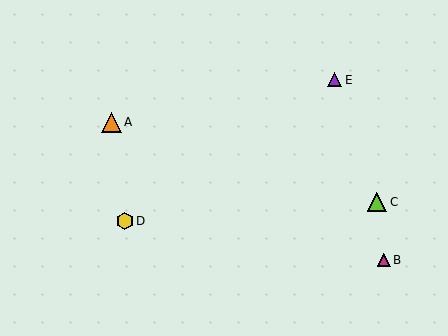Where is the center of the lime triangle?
The center of the lime triangle is at (377, 202).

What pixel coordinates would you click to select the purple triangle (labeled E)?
Click at (335, 80) to select the purple triangle E.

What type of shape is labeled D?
Shape D is a yellow hexagon.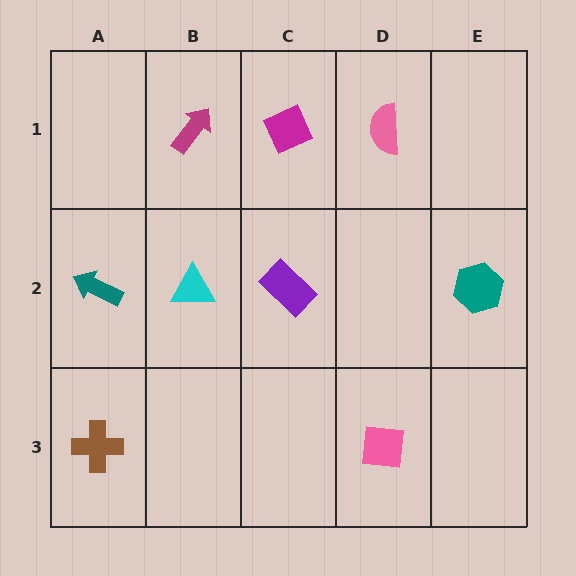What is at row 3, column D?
A pink square.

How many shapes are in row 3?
2 shapes.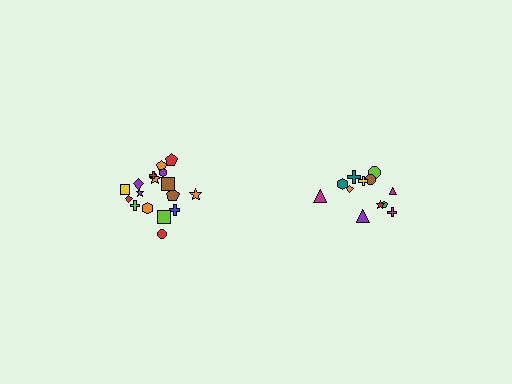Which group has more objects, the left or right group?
The left group.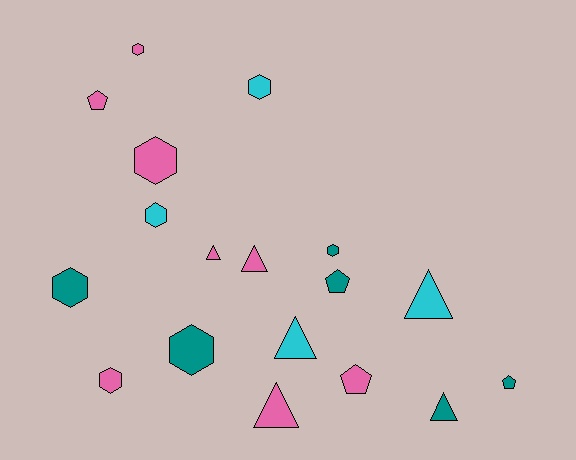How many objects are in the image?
There are 18 objects.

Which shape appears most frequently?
Hexagon, with 8 objects.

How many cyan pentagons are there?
There are no cyan pentagons.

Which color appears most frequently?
Pink, with 8 objects.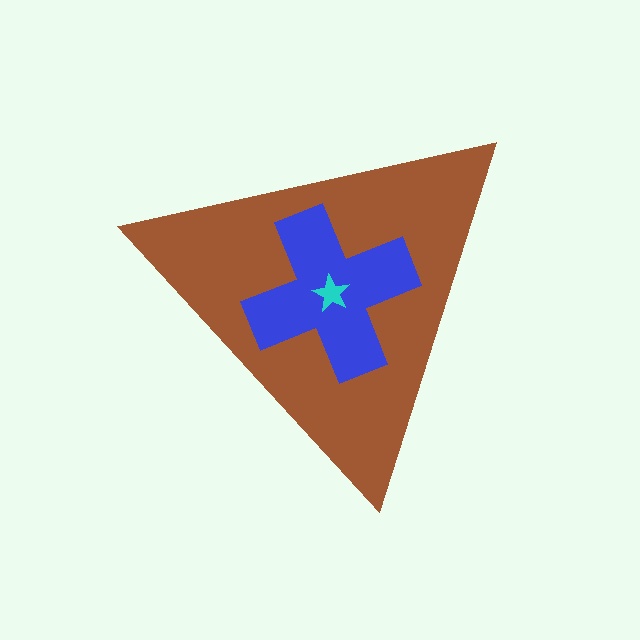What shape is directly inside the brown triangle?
The blue cross.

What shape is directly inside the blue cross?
The cyan star.